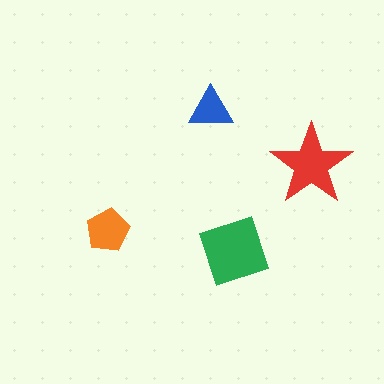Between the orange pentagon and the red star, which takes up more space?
The red star.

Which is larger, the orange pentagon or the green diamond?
The green diamond.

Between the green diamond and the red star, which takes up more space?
The green diamond.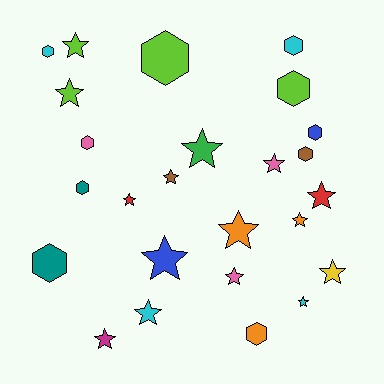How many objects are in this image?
There are 25 objects.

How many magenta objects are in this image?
There is 1 magenta object.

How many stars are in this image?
There are 15 stars.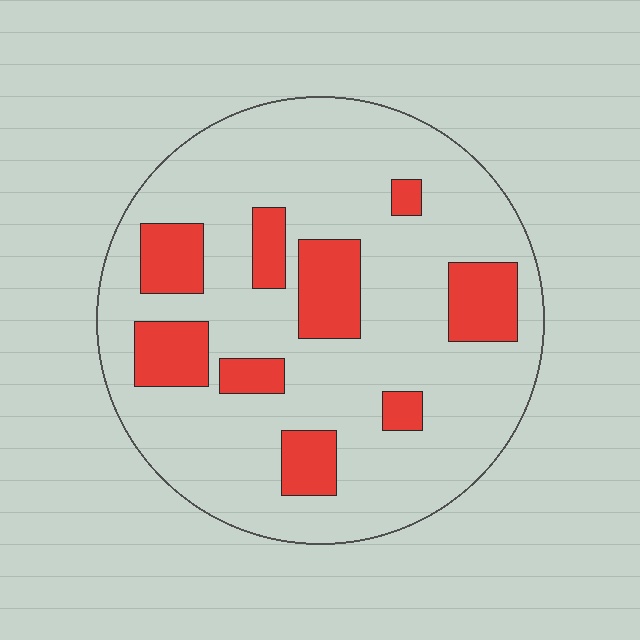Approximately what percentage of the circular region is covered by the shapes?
Approximately 20%.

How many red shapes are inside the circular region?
9.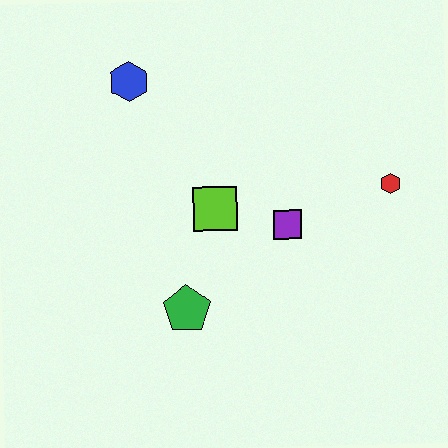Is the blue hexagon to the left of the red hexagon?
Yes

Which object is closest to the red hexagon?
The purple square is closest to the red hexagon.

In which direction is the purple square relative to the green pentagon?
The purple square is to the right of the green pentagon.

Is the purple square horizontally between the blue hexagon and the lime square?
No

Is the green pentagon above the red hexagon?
No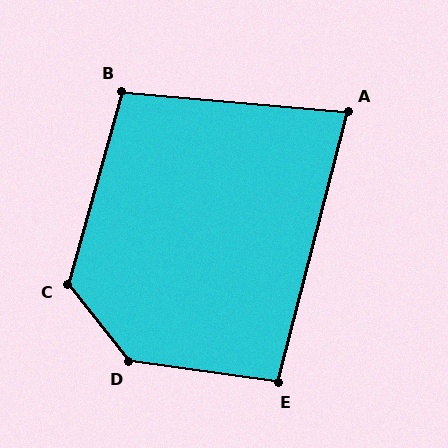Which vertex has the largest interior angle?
D, at approximately 136 degrees.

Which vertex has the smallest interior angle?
A, at approximately 81 degrees.